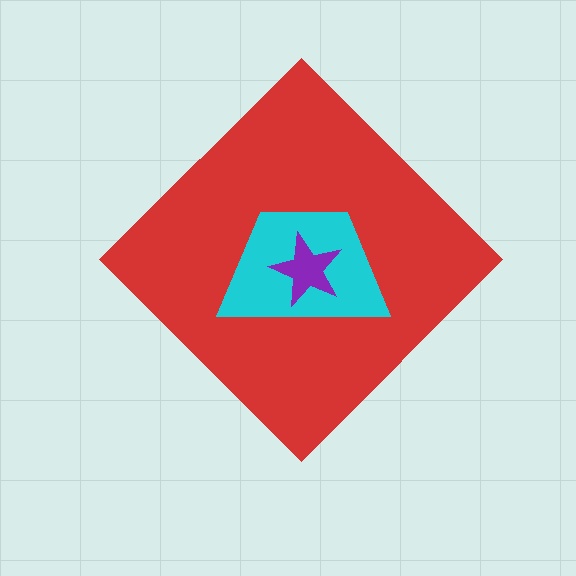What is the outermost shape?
The red diamond.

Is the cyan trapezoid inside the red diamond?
Yes.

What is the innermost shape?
The purple star.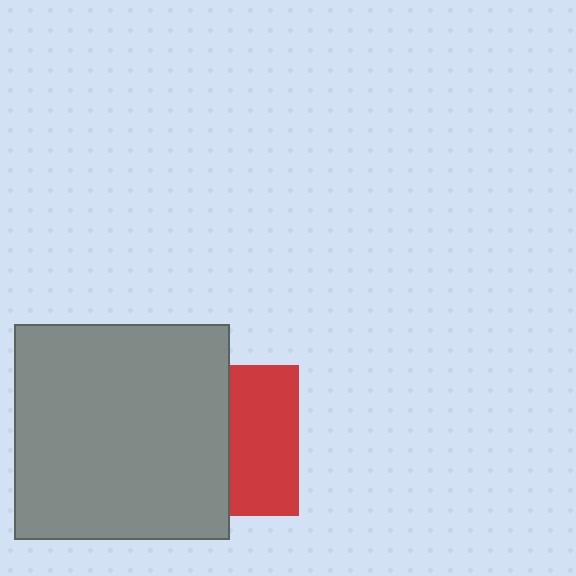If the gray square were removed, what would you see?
You would see the complete red square.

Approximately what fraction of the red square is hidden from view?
Roughly 54% of the red square is hidden behind the gray square.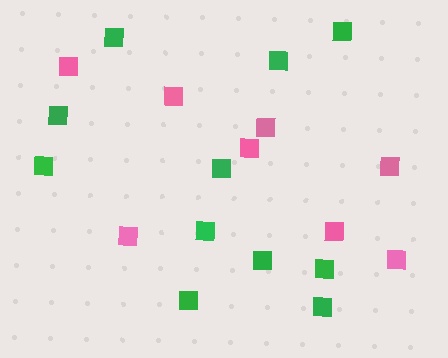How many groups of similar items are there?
There are 2 groups: one group of green squares (11) and one group of pink squares (8).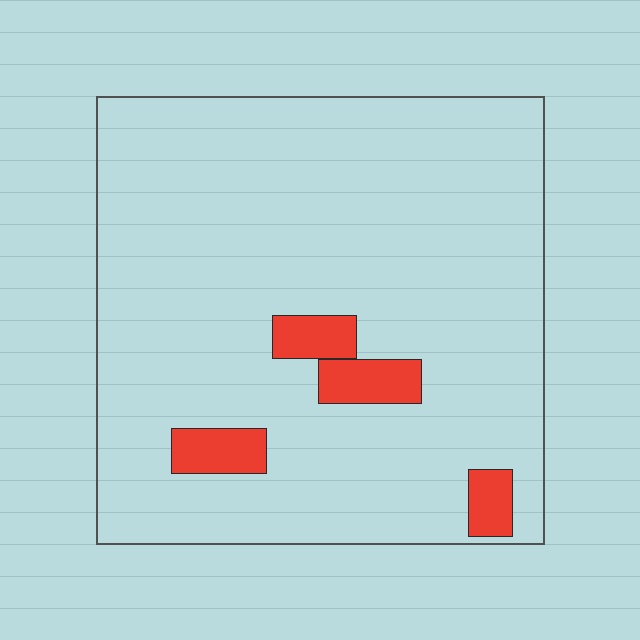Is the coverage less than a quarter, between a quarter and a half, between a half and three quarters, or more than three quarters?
Less than a quarter.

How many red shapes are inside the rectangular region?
4.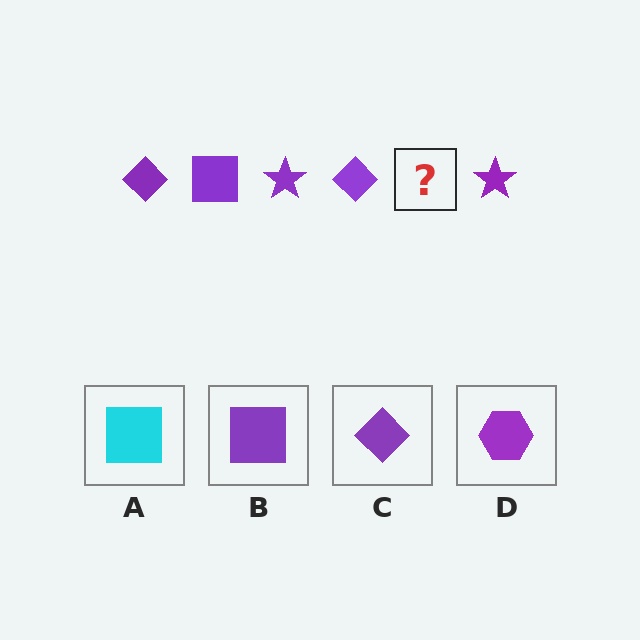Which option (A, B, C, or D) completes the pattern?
B.